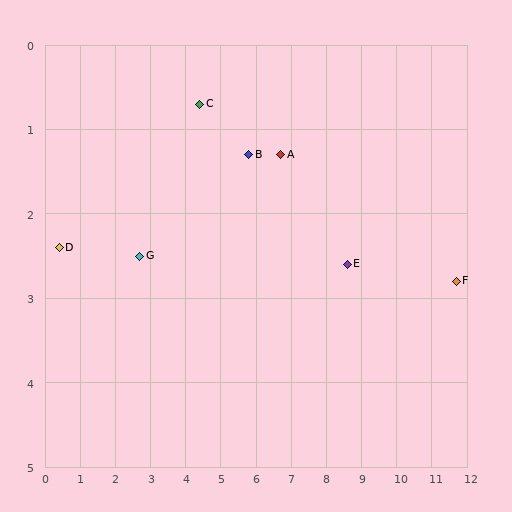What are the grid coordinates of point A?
Point A is at approximately (6.7, 1.3).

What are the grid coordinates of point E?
Point E is at approximately (8.6, 2.6).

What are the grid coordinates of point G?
Point G is at approximately (2.7, 2.5).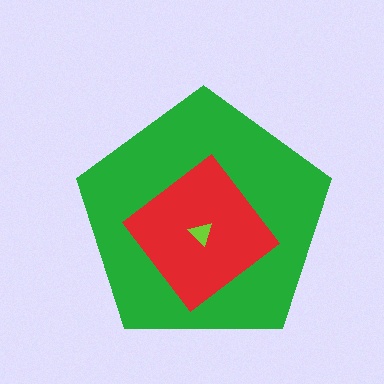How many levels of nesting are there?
3.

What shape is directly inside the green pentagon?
The red diamond.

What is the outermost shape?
The green pentagon.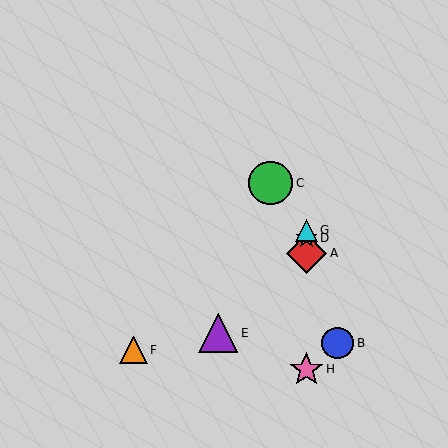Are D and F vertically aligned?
No, D is at x≈306 and F is at x≈134.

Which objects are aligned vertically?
Objects A, D, G, H are aligned vertically.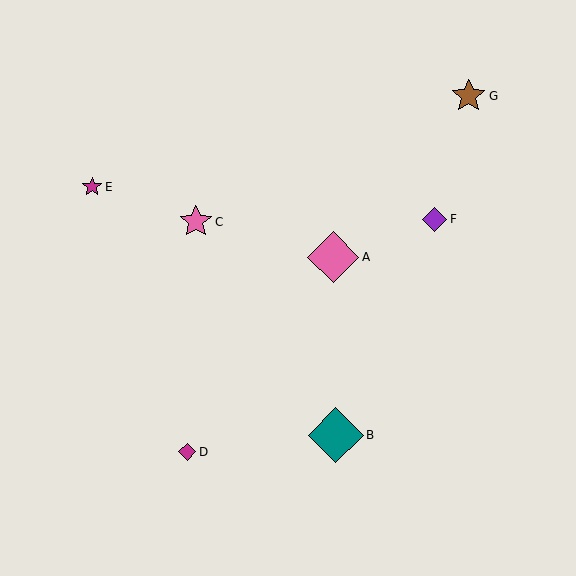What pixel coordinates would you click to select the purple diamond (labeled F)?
Click at (435, 219) to select the purple diamond F.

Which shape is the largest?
The teal diamond (labeled B) is the largest.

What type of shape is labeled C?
Shape C is a pink star.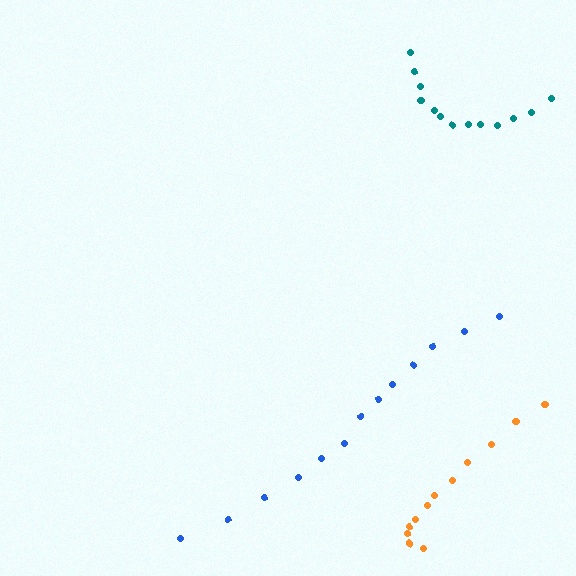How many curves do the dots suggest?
There are 3 distinct paths.